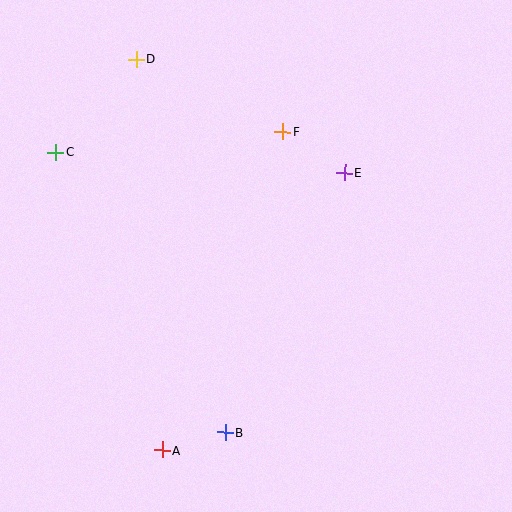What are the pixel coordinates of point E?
Point E is at (345, 173).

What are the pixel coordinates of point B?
Point B is at (225, 432).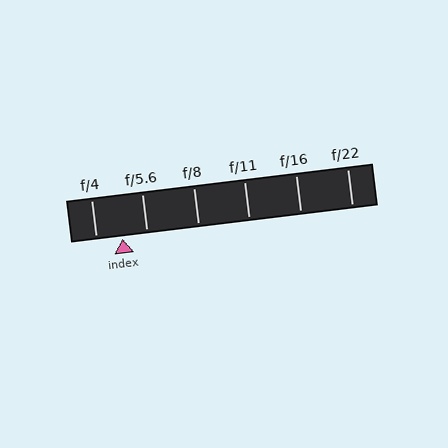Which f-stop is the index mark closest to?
The index mark is closest to f/5.6.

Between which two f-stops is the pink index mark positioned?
The index mark is between f/4 and f/5.6.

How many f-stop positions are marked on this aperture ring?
There are 6 f-stop positions marked.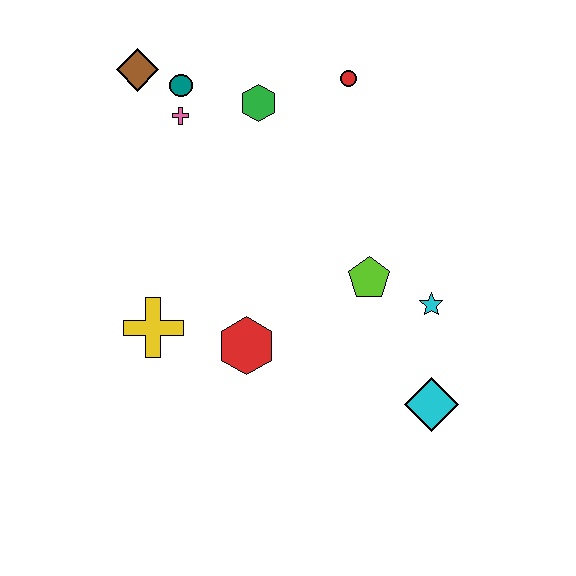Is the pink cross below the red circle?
Yes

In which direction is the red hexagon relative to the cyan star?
The red hexagon is to the left of the cyan star.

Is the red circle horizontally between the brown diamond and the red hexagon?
No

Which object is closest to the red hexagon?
The yellow cross is closest to the red hexagon.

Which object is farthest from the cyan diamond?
The brown diamond is farthest from the cyan diamond.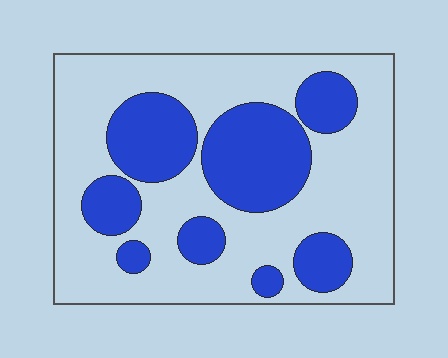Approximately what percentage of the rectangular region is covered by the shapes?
Approximately 35%.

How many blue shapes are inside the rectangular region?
8.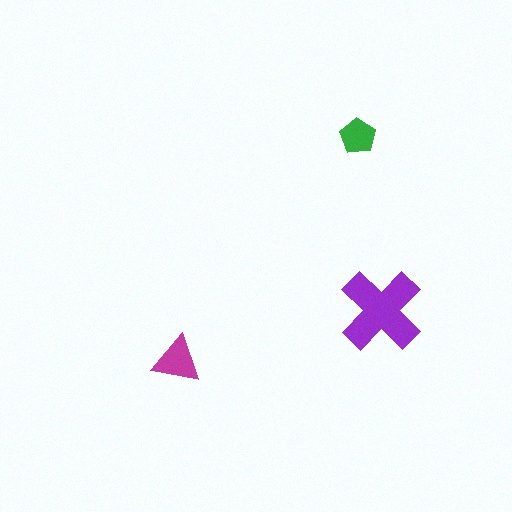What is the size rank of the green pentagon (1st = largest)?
3rd.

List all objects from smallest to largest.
The green pentagon, the magenta triangle, the purple cross.